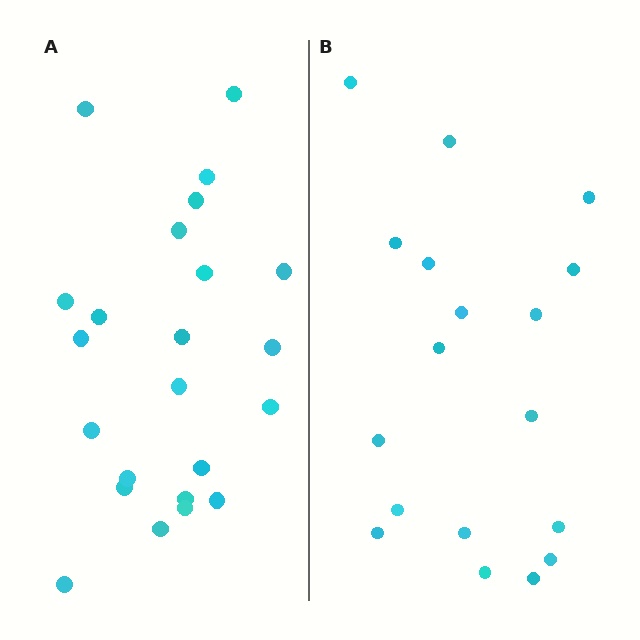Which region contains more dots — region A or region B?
Region A (the left region) has more dots.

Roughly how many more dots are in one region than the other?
Region A has about 5 more dots than region B.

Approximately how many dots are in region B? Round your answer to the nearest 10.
About 20 dots. (The exact count is 18, which rounds to 20.)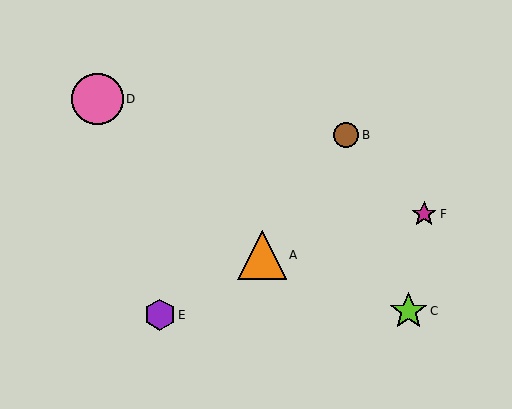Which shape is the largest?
The pink circle (labeled D) is the largest.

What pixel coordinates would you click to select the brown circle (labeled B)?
Click at (346, 135) to select the brown circle B.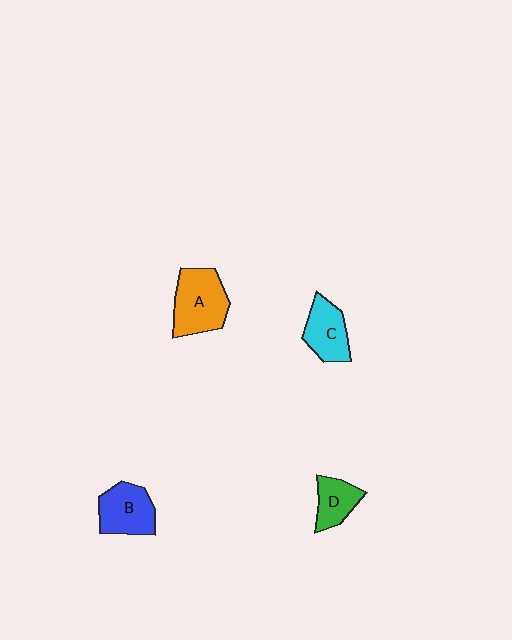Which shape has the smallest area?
Shape D (green).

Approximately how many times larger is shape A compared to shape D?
Approximately 1.8 times.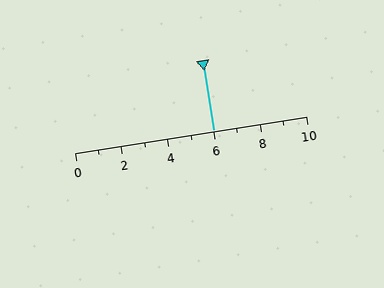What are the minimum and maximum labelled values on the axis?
The axis runs from 0 to 10.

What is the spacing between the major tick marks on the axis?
The major ticks are spaced 2 apart.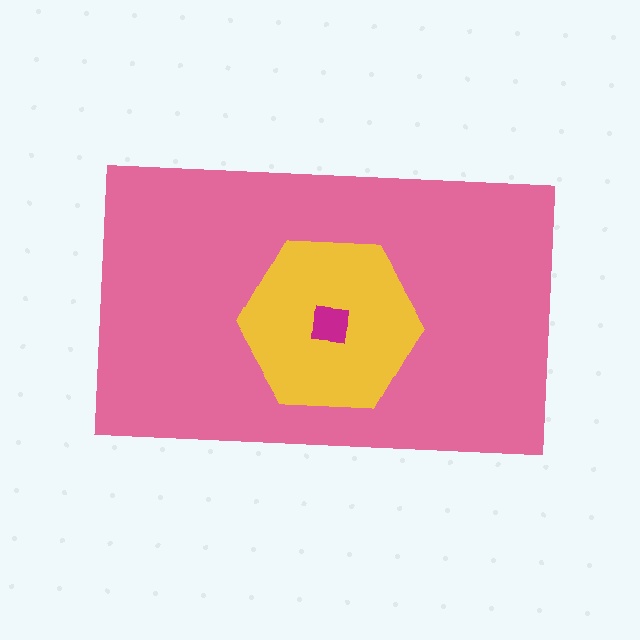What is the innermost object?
The magenta square.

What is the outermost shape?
The pink rectangle.